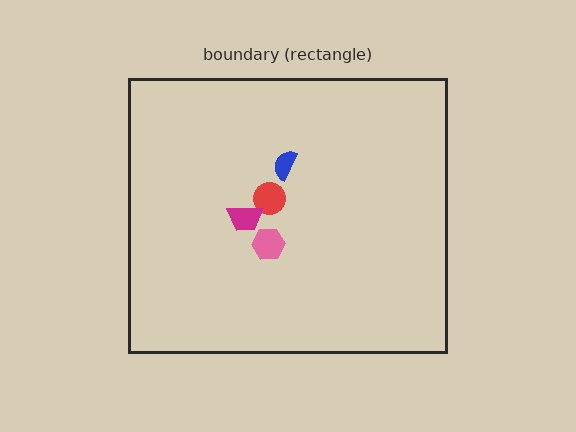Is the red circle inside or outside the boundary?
Inside.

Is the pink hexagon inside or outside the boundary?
Inside.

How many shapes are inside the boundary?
4 inside, 0 outside.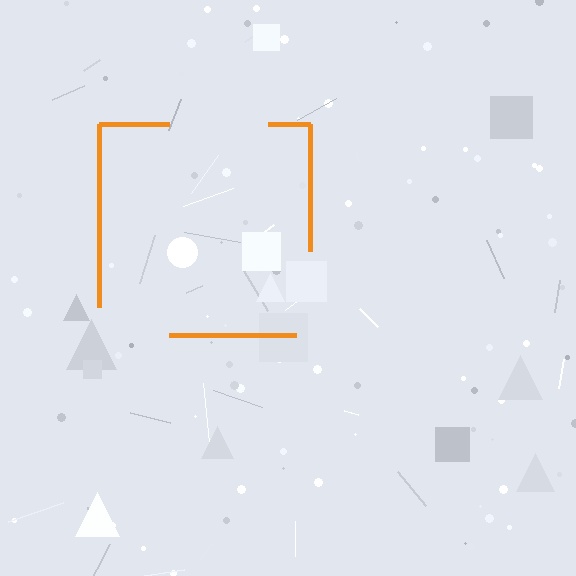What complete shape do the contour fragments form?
The contour fragments form a square.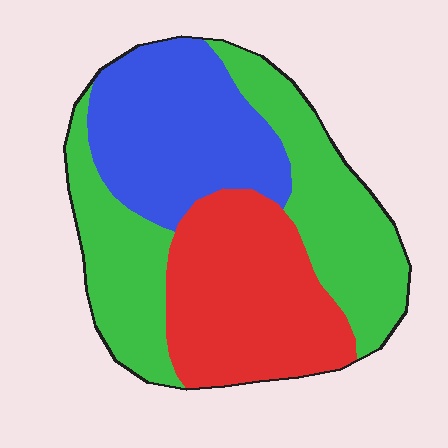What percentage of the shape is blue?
Blue takes up between a sixth and a third of the shape.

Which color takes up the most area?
Green, at roughly 40%.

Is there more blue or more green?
Green.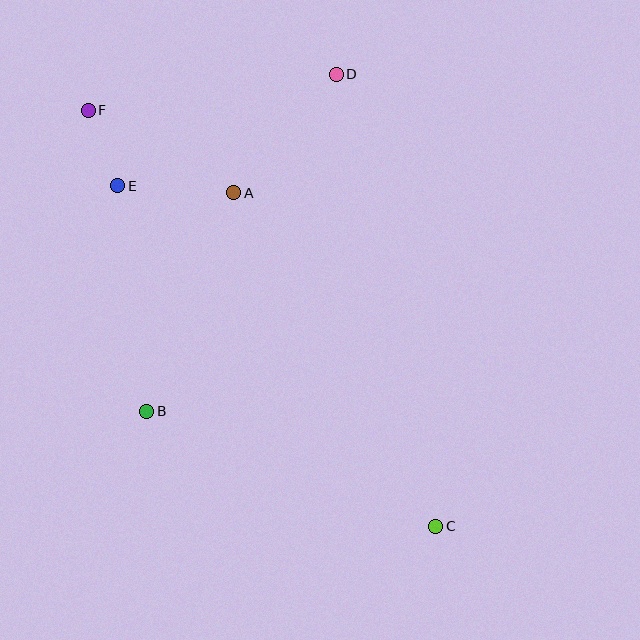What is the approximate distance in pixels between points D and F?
The distance between D and F is approximately 251 pixels.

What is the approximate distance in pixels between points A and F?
The distance between A and F is approximately 167 pixels.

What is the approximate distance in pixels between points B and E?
The distance between B and E is approximately 227 pixels.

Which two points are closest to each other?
Points E and F are closest to each other.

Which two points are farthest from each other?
Points C and F are farthest from each other.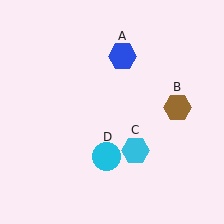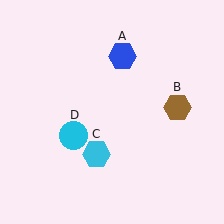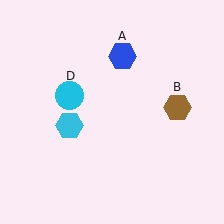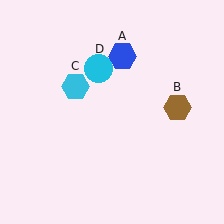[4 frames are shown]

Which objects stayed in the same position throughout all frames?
Blue hexagon (object A) and brown hexagon (object B) remained stationary.